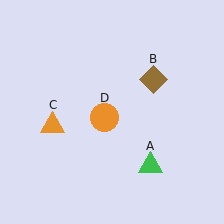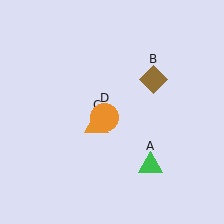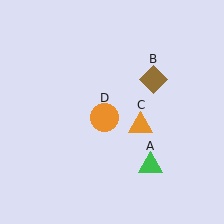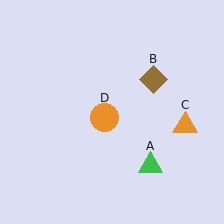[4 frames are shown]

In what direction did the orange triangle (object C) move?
The orange triangle (object C) moved right.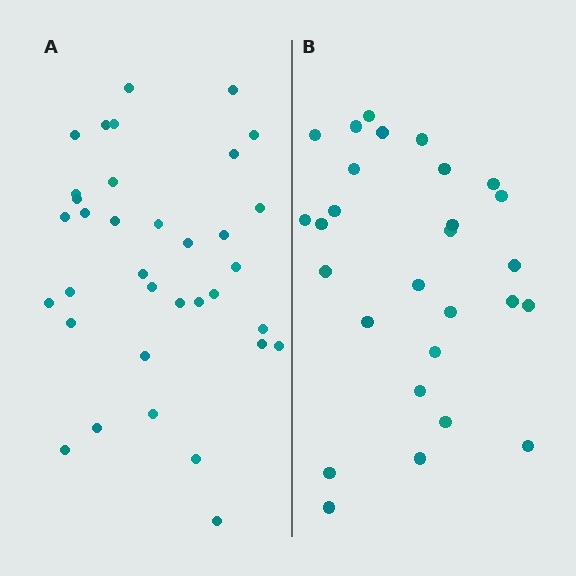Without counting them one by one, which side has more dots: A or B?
Region A (the left region) has more dots.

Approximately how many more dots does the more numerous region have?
Region A has roughly 8 or so more dots than region B.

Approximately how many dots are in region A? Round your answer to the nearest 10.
About 40 dots. (The exact count is 35, which rounds to 40.)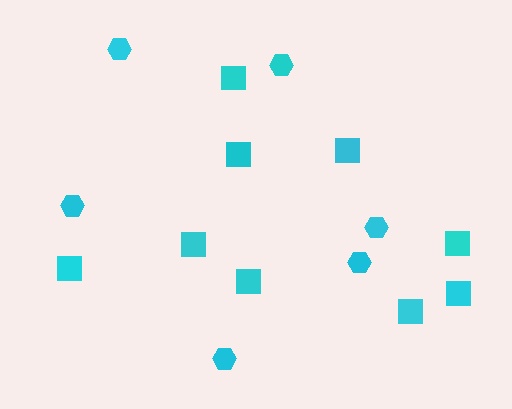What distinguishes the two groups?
There are 2 groups: one group of squares (9) and one group of hexagons (6).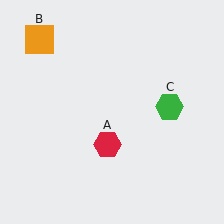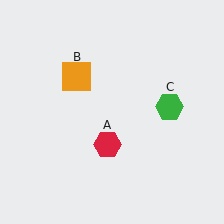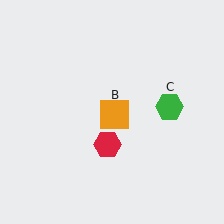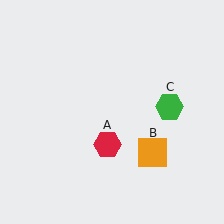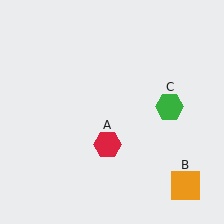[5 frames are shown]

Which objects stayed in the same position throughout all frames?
Red hexagon (object A) and green hexagon (object C) remained stationary.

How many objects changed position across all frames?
1 object changed position: orange square (object B).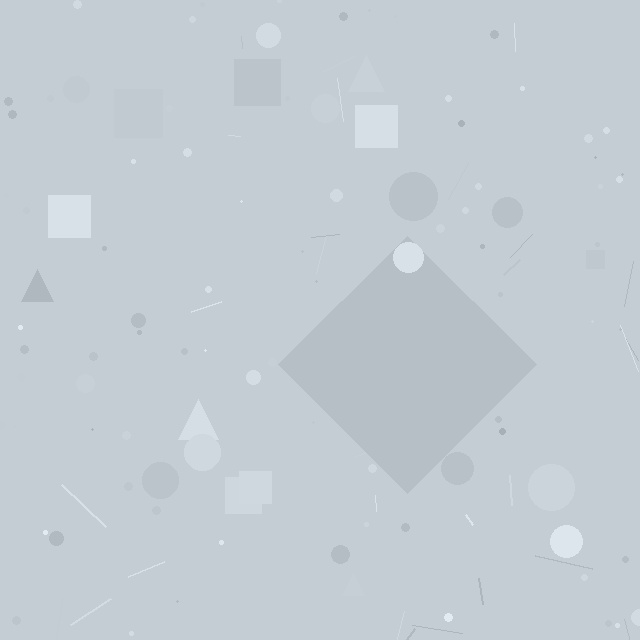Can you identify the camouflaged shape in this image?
The camouflaged shape is a diamond.